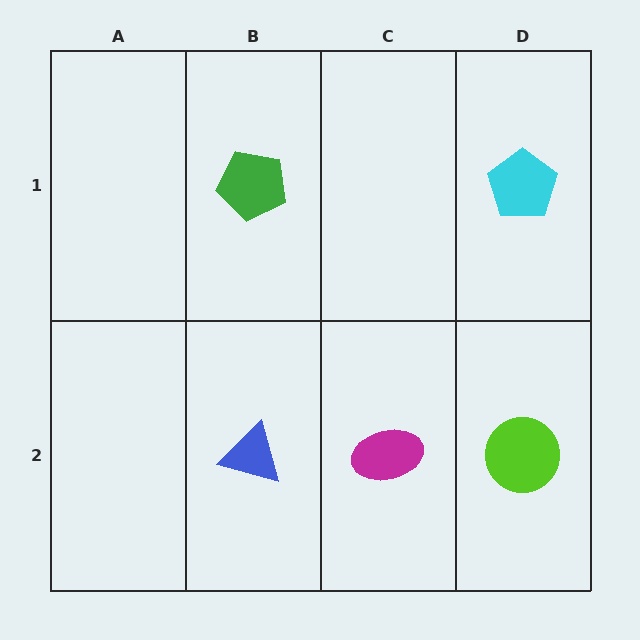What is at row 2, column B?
A blue triangle.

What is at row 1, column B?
A green pentagon.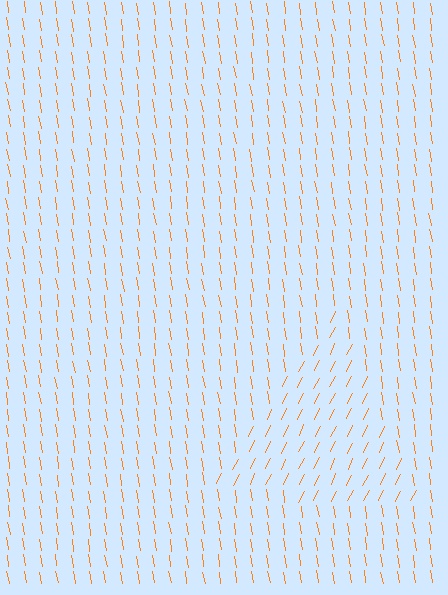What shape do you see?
I see a triangle.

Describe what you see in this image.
The image is filled with small orange line segments. A triangle region in the image has lines oriented differently from the surrounding lines, creating a visible texture boundary.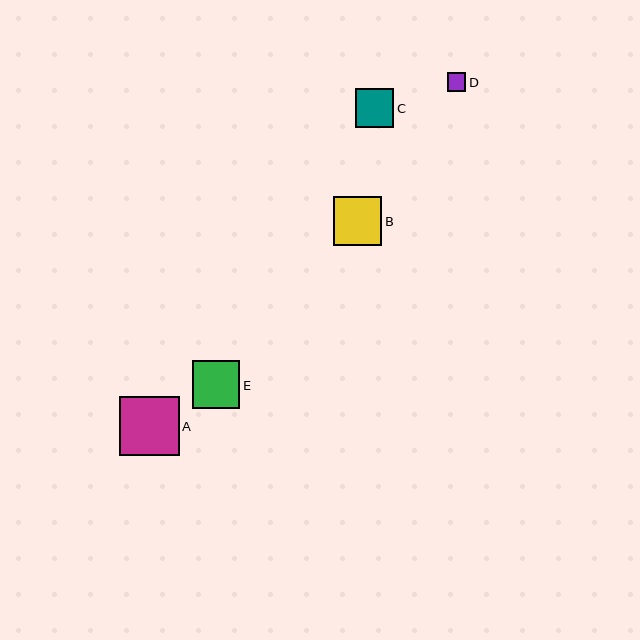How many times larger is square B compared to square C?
Square B is approximately 1.3 times the size of square C.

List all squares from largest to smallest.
From largest to smallest: A, B, E, C, D.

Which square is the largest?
Square A is the largest with a size of approximately 60 pixels.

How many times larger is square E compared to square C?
Square E is approximately 1.2 times the size of square C.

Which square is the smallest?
Square D is the smallest with a size of approximately 18 pixels.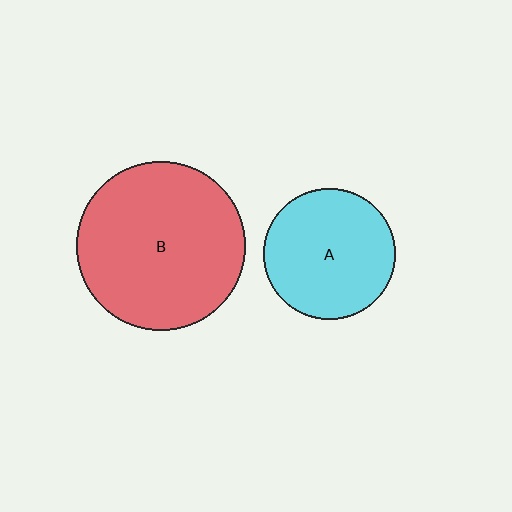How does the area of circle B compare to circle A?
Approximately 1.7 times.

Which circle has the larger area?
Circle B (red).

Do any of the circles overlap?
No, none of the circles overlap.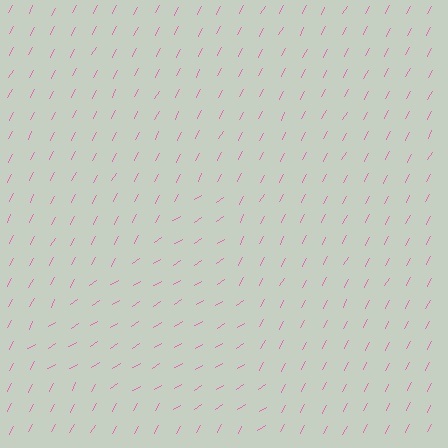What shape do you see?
I see a triangle.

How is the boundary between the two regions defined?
The boundary is defined purely by a change in line orientation (approximately 30 degrees difference). All lines are the same color and thickness.